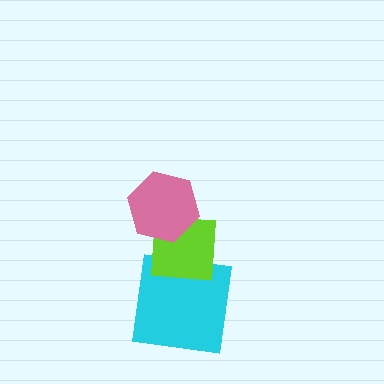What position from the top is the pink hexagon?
The pink hexagon is 1st from the top.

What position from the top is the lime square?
The lime square is 2nd from the top.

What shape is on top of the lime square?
The pink hexagon is on top of the lime square.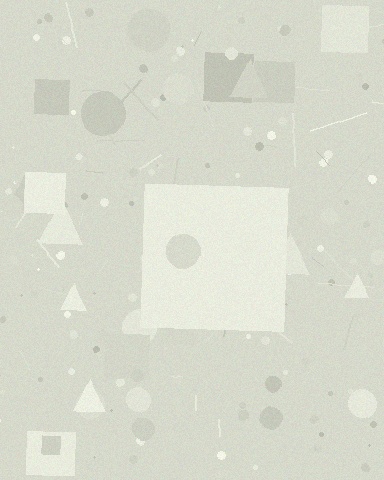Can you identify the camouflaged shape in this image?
The camouflaged shape is a square.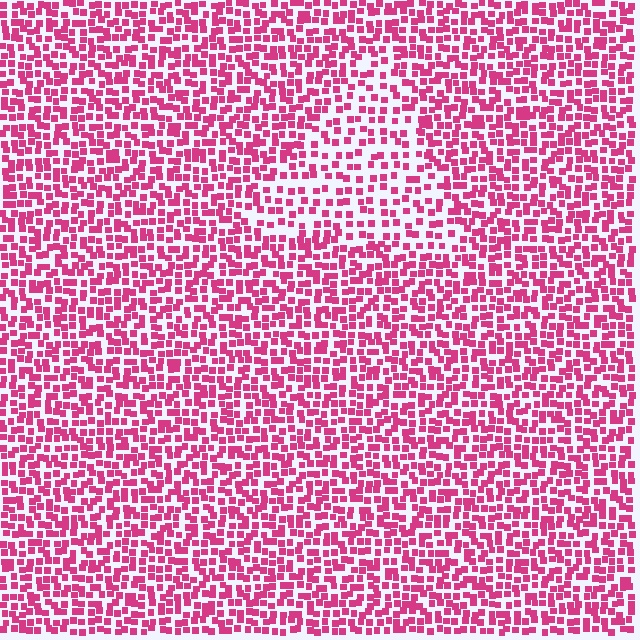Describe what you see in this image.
The image contains small magenta elements arranged at two different densities. A triangle-shaped region is visible where the elements are less densely packed than the surrounding area.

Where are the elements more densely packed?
The elements are more densely packed outside the triangle boundary.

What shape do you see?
I see a triangle.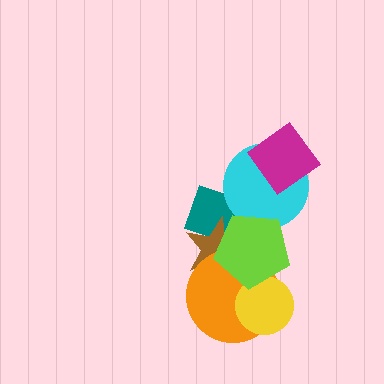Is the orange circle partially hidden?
Yes, it is partially covered by another shape.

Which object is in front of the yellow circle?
The lime pentagon is in front of the yellow circle.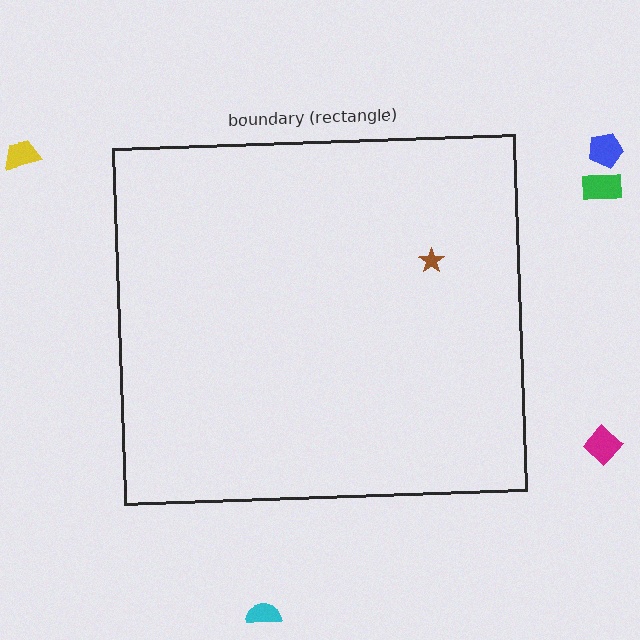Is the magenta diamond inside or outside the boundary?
Outside.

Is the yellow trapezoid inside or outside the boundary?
Outside.